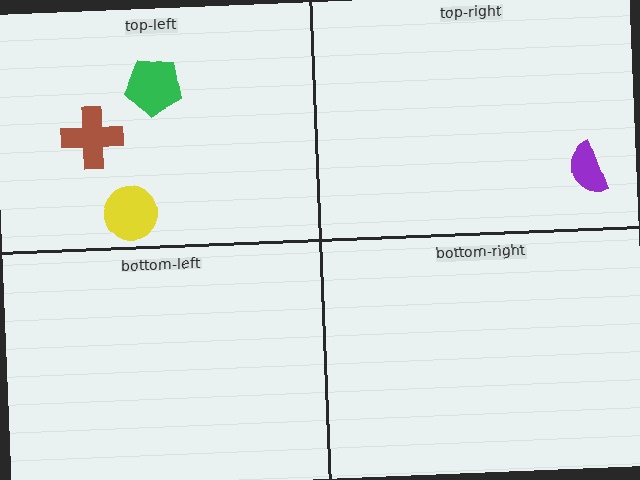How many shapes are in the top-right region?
1.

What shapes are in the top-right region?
The purple semicircle.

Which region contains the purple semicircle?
The top-right region.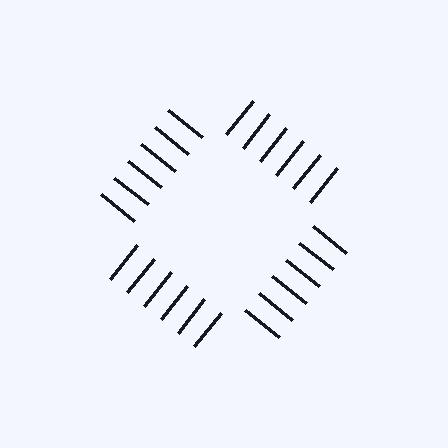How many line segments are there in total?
24 — 6 along each of the 4 edges.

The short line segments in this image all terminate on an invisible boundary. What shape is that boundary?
An illusory square — the line segments terminate on its edges but no continuous stroke is drawn.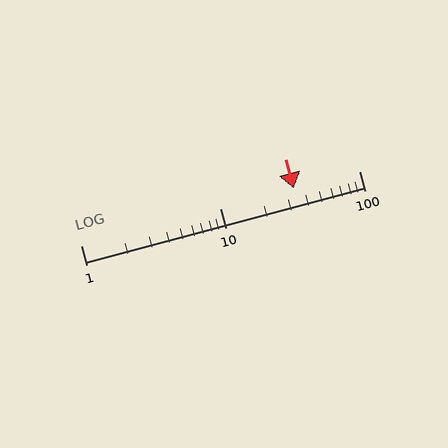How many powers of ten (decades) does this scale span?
The scale spans 2 decades, from 1 to 100.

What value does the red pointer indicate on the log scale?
The pointer indicates approximately 34.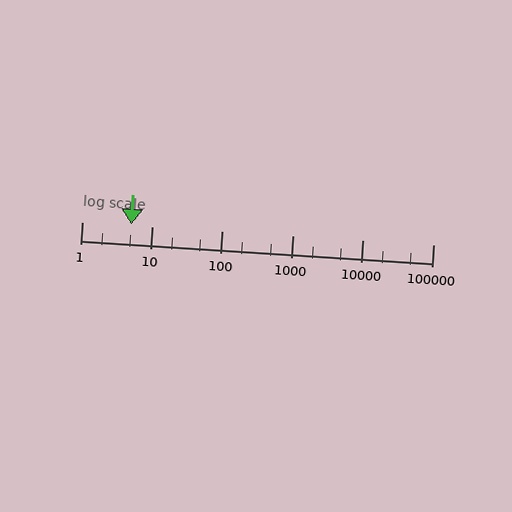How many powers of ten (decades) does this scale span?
The scale spans 5 decades, from 1 to 100000.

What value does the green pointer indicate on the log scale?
The pointer indicates approximately 5.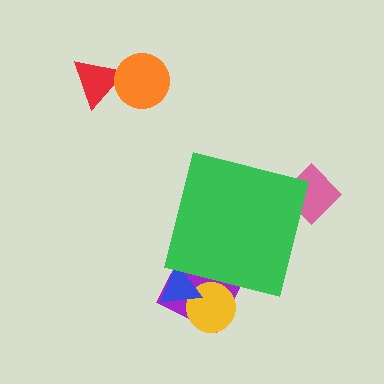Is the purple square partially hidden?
Yes, the purple square is partially hidden behind the green square.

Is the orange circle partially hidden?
No, the orange circle is fully visible.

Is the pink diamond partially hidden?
Yes, the pink diamond is partially hidden behind the green square.